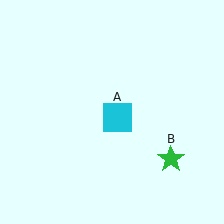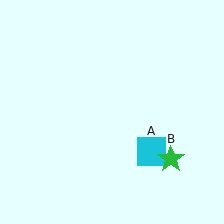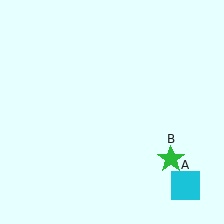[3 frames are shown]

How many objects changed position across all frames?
1 object changed position: cyan square (object A).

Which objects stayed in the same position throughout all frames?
Green star (object B) remained stationary.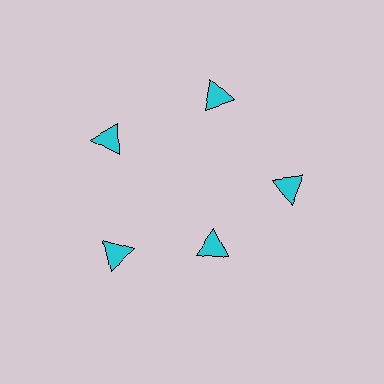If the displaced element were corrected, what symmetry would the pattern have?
It would have 5-fold rotational symmetry — the pattern would map onto itself every 72 degrees.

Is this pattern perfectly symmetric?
No. The 5 cyan triangles are arranged in a ring, but one element near the 5 o'clock position is pulled inward toward the center, breaking the 5-fold rotational symmetry.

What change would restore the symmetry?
The symmetry would be restored by moving it outward, back onto the ring so that all 5 triangles sit at equal angles and equal distance from the center.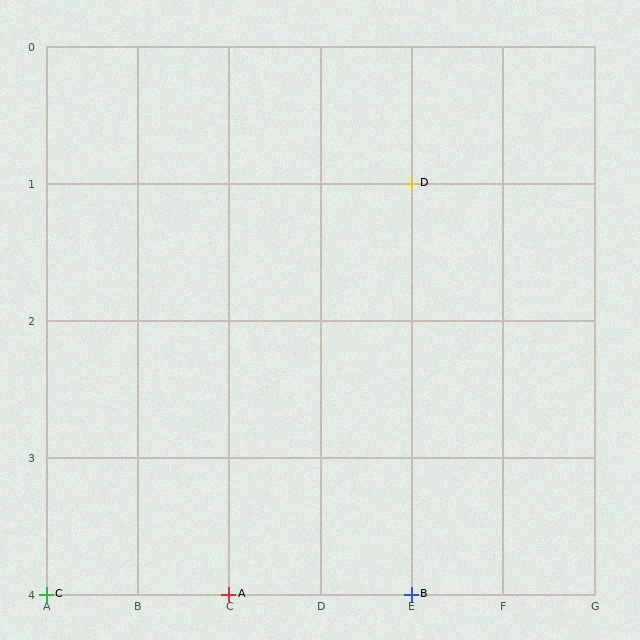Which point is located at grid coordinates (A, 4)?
Point C is at (A, 4).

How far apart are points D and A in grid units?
Points D and A are 2 columns and 3 rows apart (about 3.6 grid units diagonally).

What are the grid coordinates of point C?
Point C is at grid coordinates (A, 4).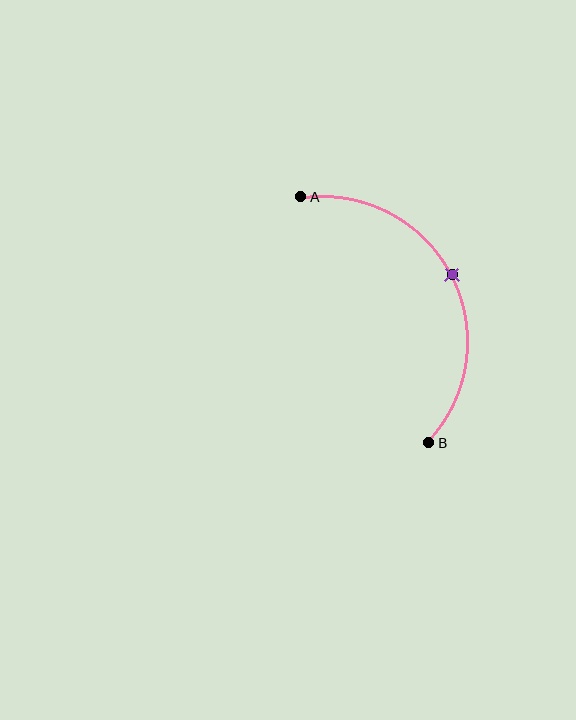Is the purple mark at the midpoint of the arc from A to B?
Yes. The purple mark lies on the arc at equal arc-length from both A and B — it is the arc midpoint.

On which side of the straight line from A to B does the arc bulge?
The arc bulges to the right of the straight line connecting A and B.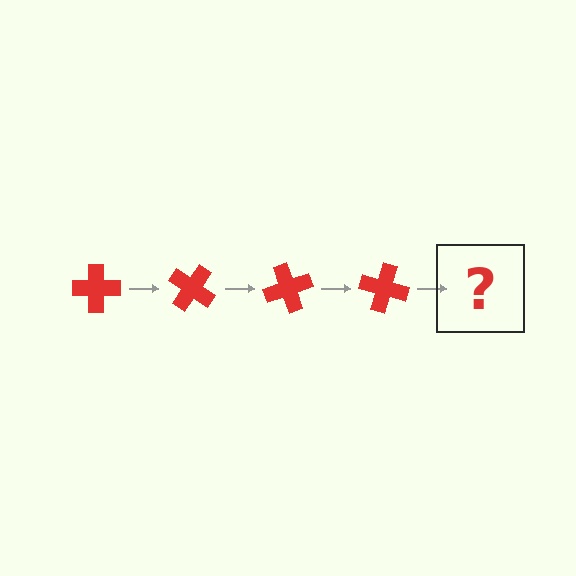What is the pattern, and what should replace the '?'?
The pattern is that the cross rotates 35 degrees each step. The '?' should be a red cross rotated 140 degrees.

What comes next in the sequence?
The next element should be a red cross rotated 140 degrees.